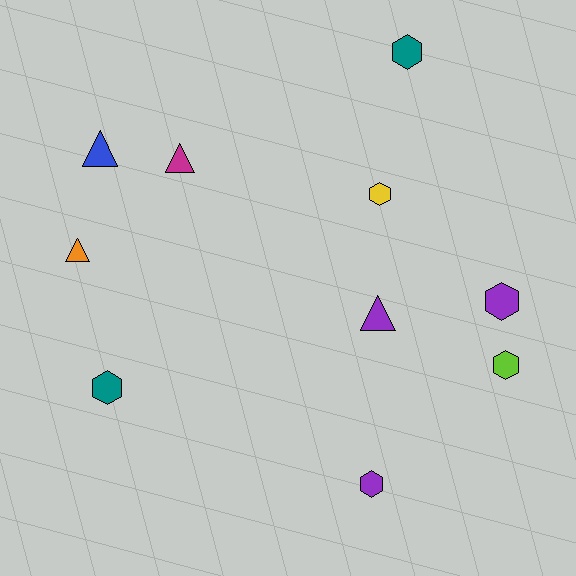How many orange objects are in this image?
There is 1 orange object.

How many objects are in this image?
There are 10 objects.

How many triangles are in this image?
There are 4 triangles.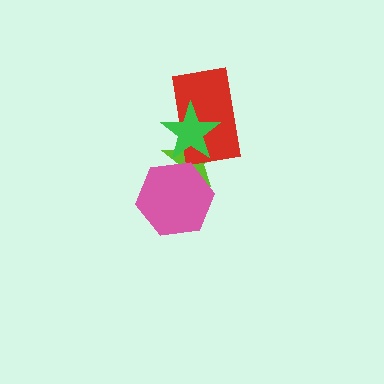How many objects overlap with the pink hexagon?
1 object overlaps with the pink hexagon.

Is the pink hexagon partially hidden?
No, no other shape covers it.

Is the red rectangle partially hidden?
Yes, it is partially covered by another shape.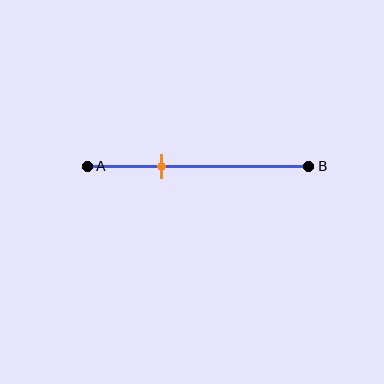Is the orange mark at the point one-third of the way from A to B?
Yes, the mark is approximately at the one-third point.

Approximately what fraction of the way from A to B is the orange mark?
The orange mark is approximately 35% of the way from A to B.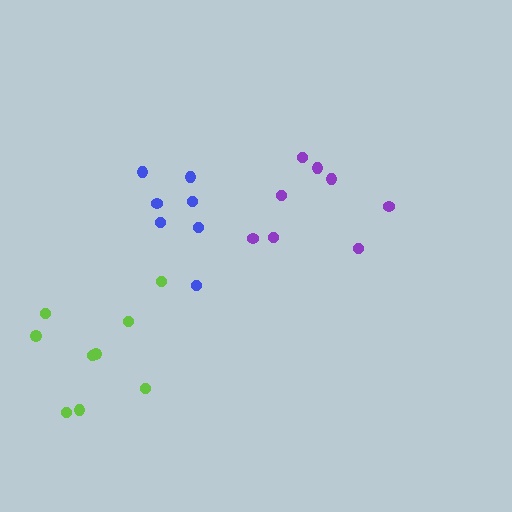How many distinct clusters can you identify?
There are 3 distinct clusters.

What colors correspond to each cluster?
The clusters are colored: purple, lime, blue.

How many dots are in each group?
Group 1: 8 dots, Group 2: 9 dots, Group 3: 7 dots (24 total).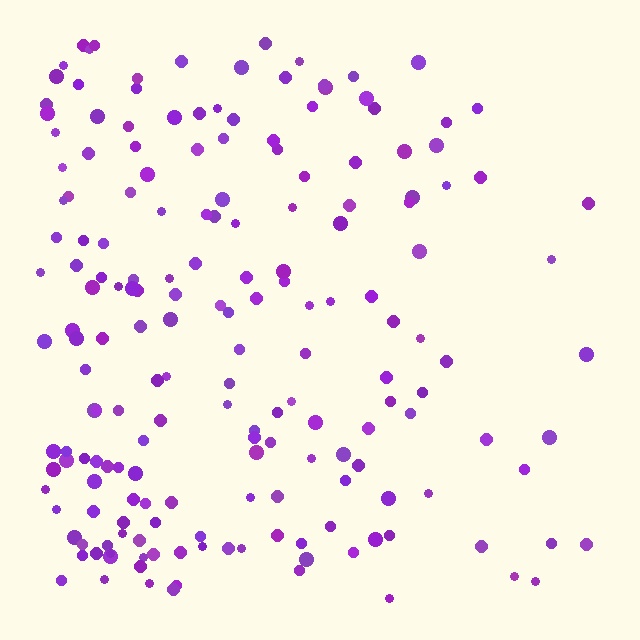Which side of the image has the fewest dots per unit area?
The right.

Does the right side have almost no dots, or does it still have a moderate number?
Still a moderate number, just noticeably fewer than the left.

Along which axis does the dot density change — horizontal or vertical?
Horizontal.